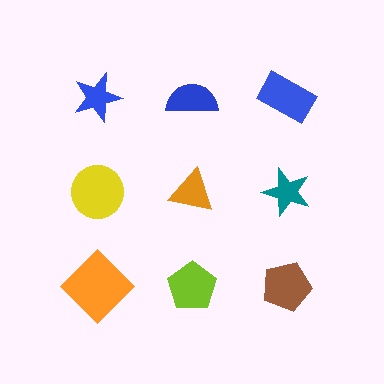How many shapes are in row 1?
3 shapes.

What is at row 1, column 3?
A blue rectangle.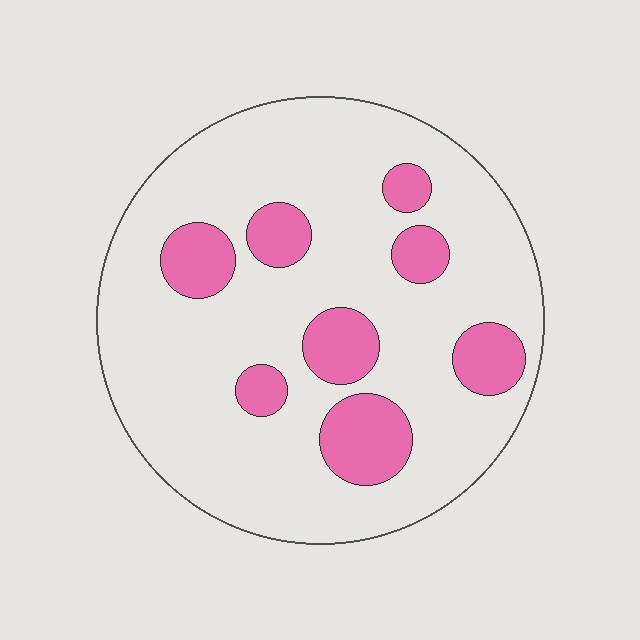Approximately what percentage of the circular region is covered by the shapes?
Approximately 20%.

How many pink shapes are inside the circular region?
8.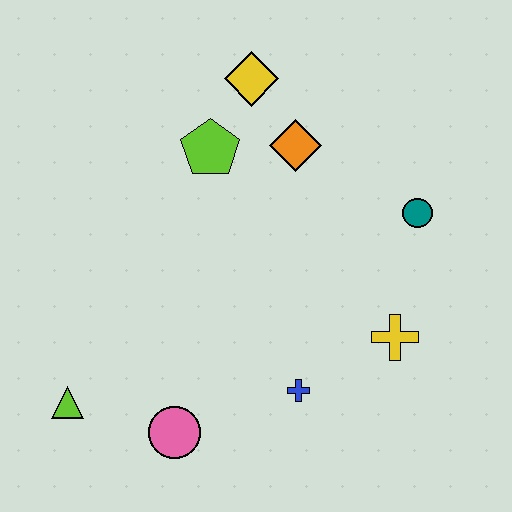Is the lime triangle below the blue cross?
Yes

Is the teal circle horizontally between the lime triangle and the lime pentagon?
No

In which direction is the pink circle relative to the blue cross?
The pink circle is to the left of the blue cross.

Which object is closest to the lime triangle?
The pink circle is closest to the lime triangle.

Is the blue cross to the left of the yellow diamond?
No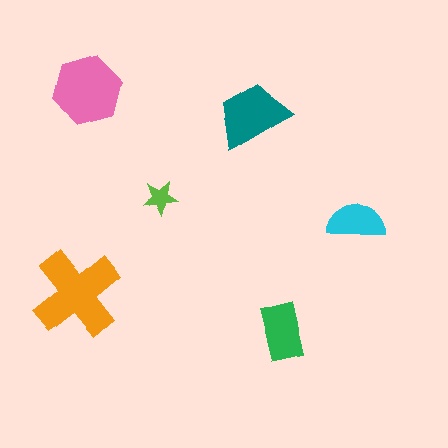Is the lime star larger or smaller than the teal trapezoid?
Smaller.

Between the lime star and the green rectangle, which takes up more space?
The green rectangle.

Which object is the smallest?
The lime star.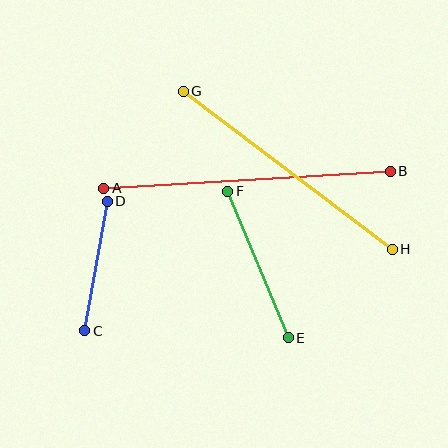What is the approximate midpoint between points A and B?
The midpoint is at approximately (247, 180) pixels.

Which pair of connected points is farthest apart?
Points A and B are farthest apart.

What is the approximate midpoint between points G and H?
The midpoint is at approximately (288, 170) pixels.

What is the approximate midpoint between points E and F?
The midpoint is at approximately (258, 265) pixels.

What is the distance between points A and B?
The distance is approximately 287 pixels.